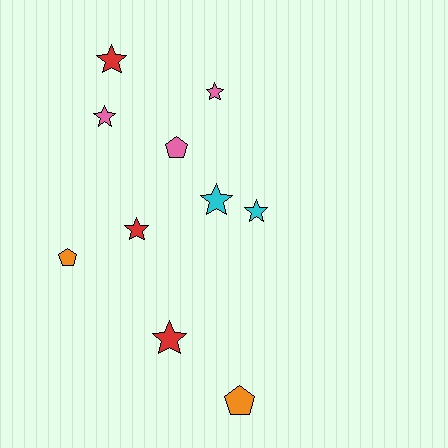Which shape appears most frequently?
Star, with 7 objects.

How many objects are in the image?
There are 10 objects.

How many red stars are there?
There are 3 red stars.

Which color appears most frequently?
Red, with 3 objects.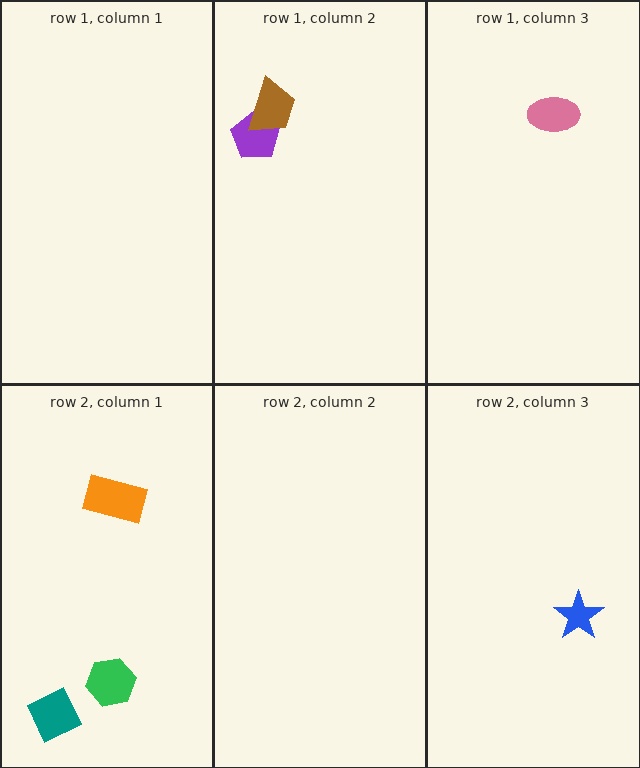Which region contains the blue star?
The row 2, column 3 region.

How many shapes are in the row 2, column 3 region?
1.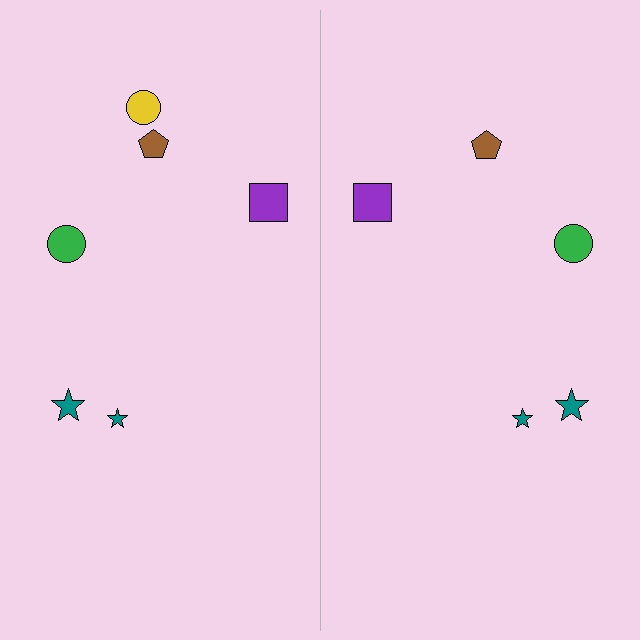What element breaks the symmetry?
A yellow circle is missing from the right side.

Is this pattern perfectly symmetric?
No, the pattern is not perfectly symmetric. A yellow circle is missing from the right side.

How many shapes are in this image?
There are 11 shapes in this image.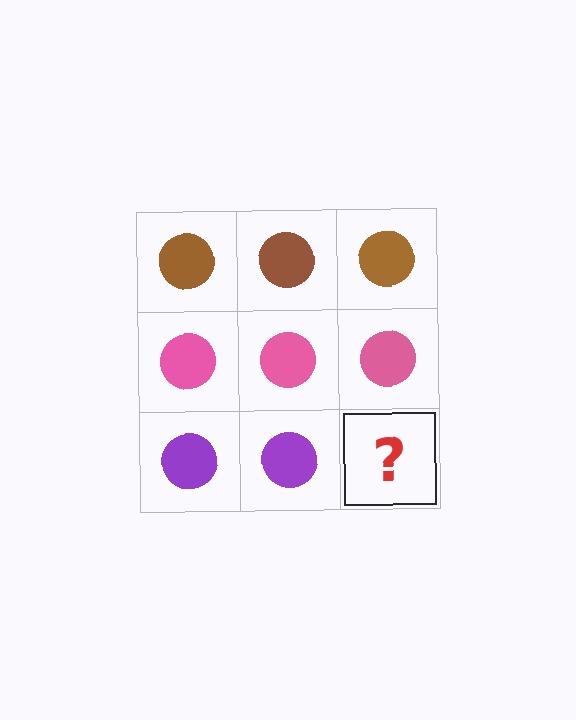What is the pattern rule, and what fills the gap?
The rule is that each row has a consistent color. The gap should be filled with a purple circle.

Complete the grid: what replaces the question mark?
The question mark should be replaced with a purple circle.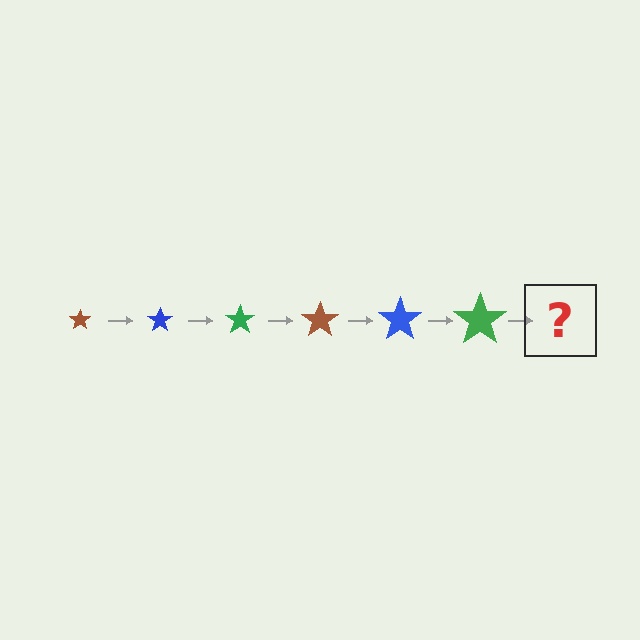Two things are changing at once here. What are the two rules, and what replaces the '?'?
The two rules are that the star grows larger each step and the color cycles through brown, blue, and green. The '?' should be a brown star, larger than the previous one.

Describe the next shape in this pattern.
It should be a brown star, larger than the previous one.